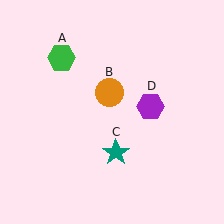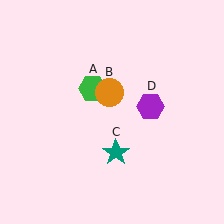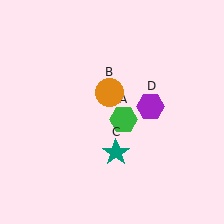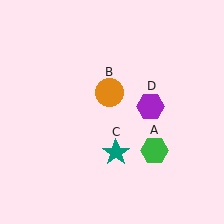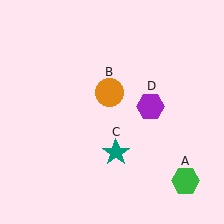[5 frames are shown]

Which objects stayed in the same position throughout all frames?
Orange circle (object B) and teal star (object C) and purple hexagon (object D) remained stationary.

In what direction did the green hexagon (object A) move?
The green hexagon (object A) moved down and to the right.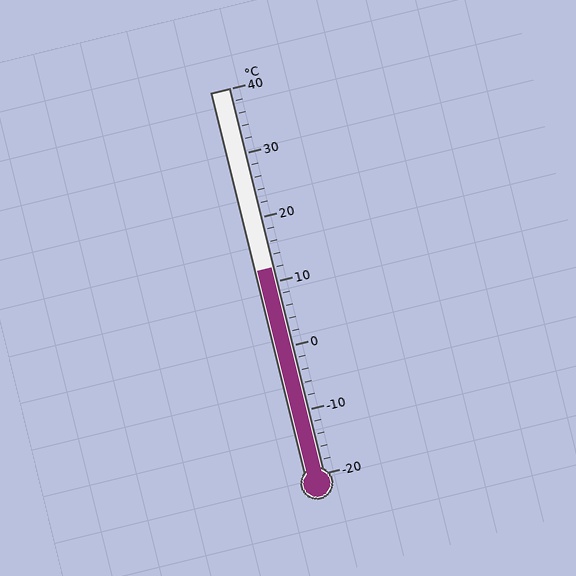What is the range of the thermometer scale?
The thermometer scale ranges from -20°C to 40°C.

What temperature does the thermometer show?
The thermometer shows approximately 12°C.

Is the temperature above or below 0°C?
The temperature is above 0°C.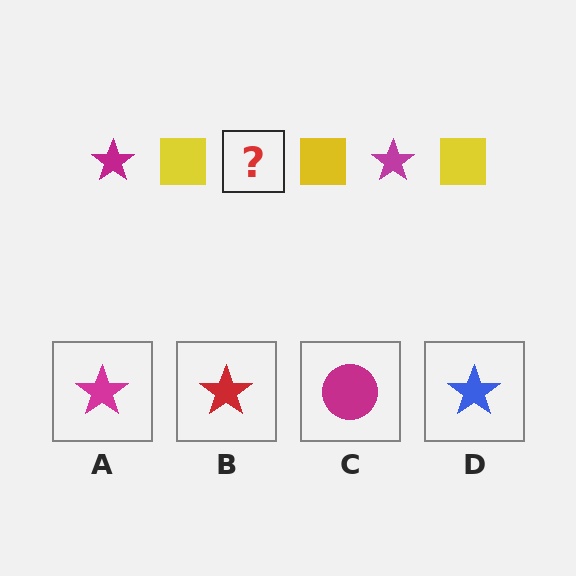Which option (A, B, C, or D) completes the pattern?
A.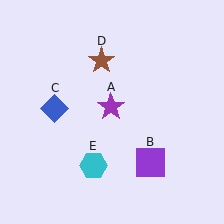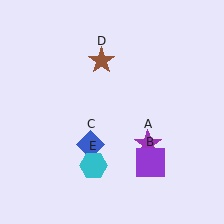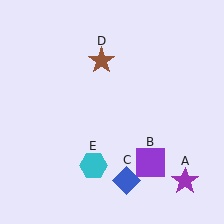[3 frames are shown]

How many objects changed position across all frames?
2 objects changed position: purple star (object A), blue diamond (object C).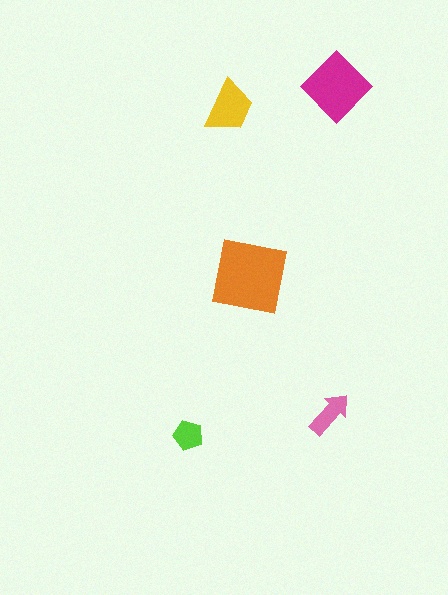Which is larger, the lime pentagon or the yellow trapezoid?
The yellow trapezoid.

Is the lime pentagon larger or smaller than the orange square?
Smaller.